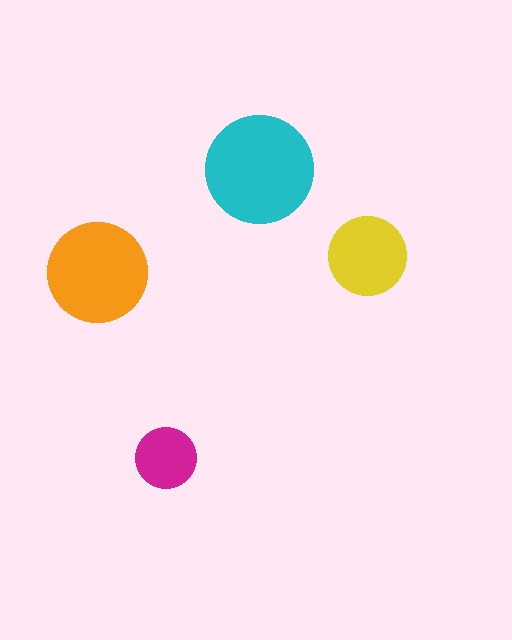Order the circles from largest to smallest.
the cyan one, the orange one, the yellow one, the magenta one.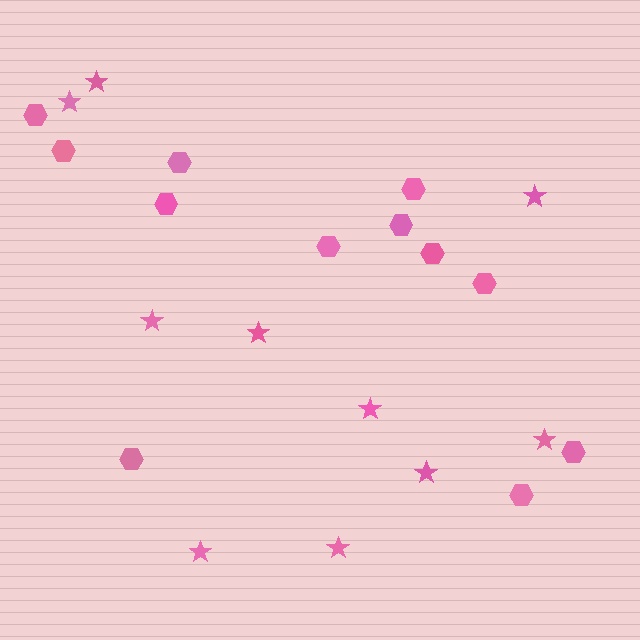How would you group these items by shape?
There are 2 groups: one group of hexagons (12) and one group of stars (10).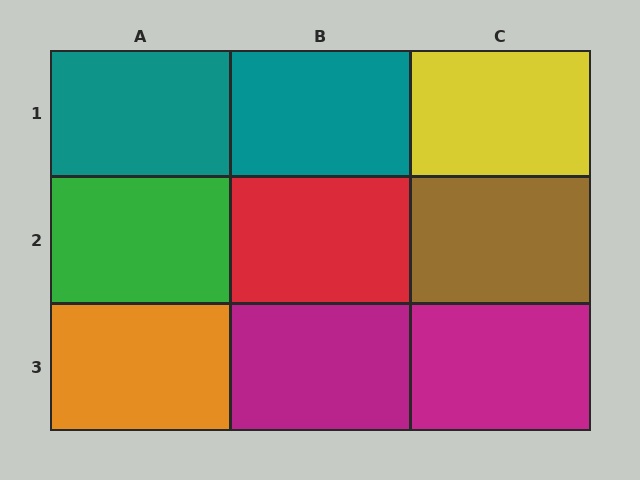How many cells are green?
1 cell is green.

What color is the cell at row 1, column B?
Teal.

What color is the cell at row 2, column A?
Green.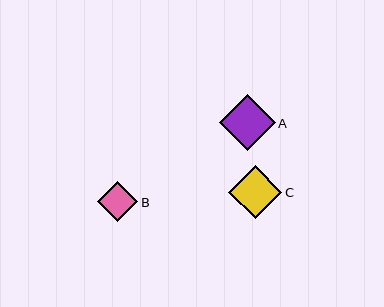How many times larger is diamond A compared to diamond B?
Diamond A is approximately 1.4 times the size of diamond B.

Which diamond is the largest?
Diamond A is the largest with a size of approximately 56 pixels.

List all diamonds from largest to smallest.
From largest to smallest: A, C, B.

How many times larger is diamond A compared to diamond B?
Diamond A is approximately 1.4 times the size of diamond B.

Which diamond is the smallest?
Diamond B is the smallest with a size of approximately 40 pixels.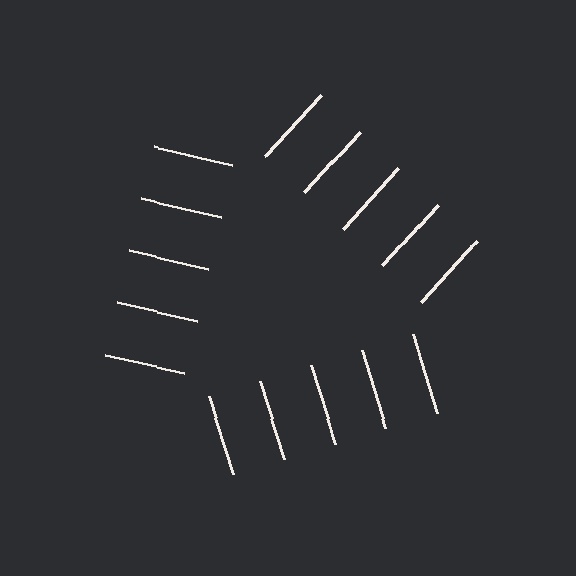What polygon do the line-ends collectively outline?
An illusory triangle — the line segments terminate on its edges but no continuous stroke is drawn.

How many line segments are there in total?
15 — 5 along each of the 3 edges.